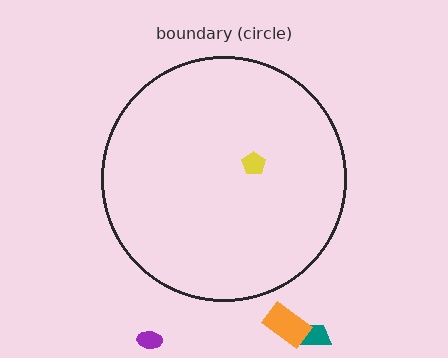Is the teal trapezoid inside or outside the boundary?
Outside.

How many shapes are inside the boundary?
1 inside, 3 outside.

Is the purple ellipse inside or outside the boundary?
Outside.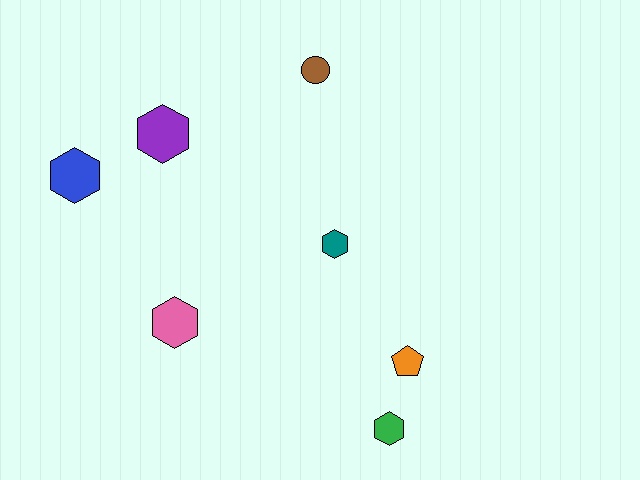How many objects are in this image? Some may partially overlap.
There are 7 objects.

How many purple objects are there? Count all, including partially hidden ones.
There is 1 purple object.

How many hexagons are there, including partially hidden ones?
There are 5 hexagons.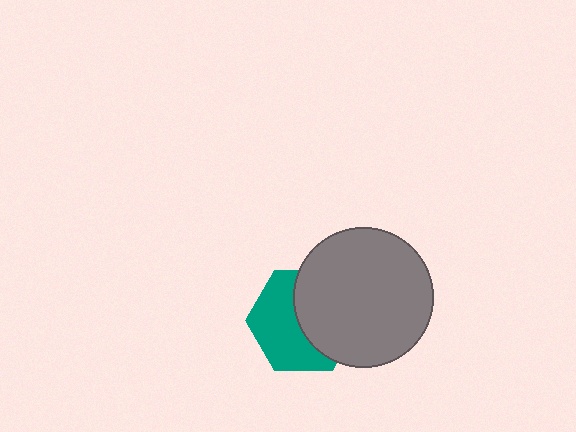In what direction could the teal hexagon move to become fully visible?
The teal hexagon could move left. That would shift it out from behind the gray circle entirely.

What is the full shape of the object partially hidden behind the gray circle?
The partially hidden object is a teal hexagon.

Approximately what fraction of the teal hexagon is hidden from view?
Roughly 48% of the teal hexagon is hidden behind the gray circle.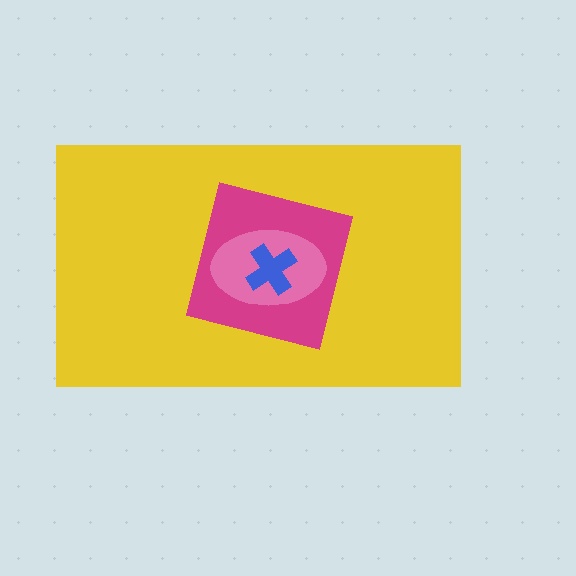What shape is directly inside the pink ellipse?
The blue cross.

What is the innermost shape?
The blue cross.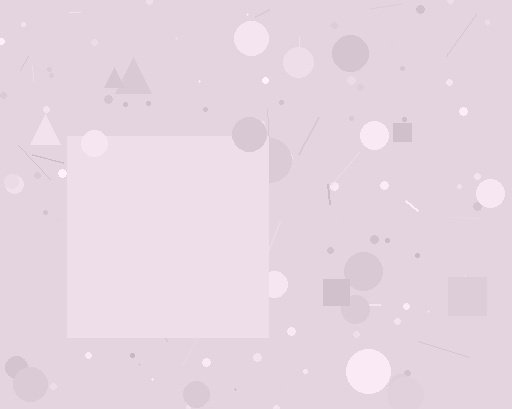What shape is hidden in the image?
A square is hidden in the image.